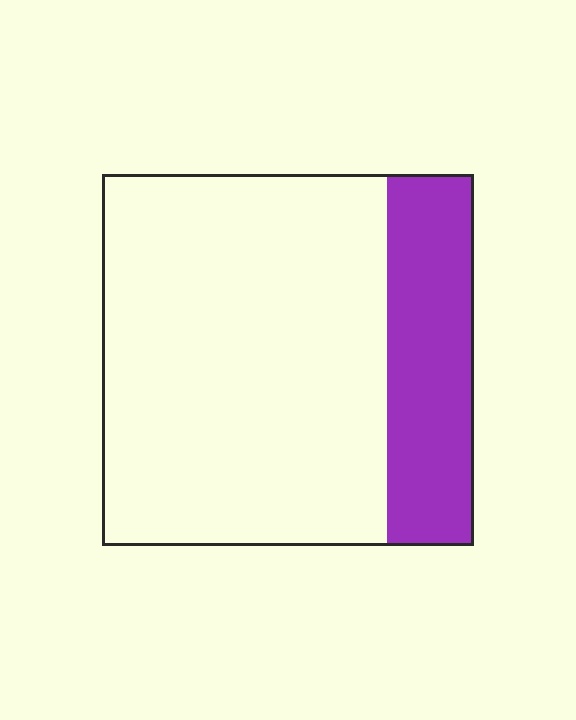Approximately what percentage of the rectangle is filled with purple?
Approximately 25%.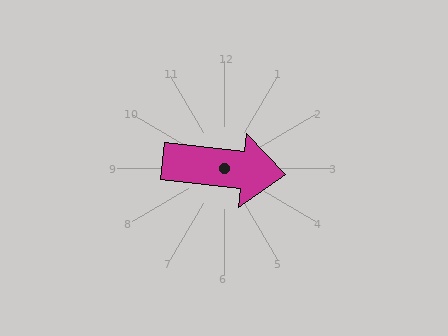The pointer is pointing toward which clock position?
Roughly 3 o'clock.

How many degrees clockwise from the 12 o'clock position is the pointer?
Approximately 96 degrees.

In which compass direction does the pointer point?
East.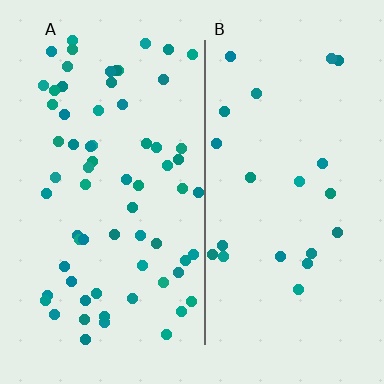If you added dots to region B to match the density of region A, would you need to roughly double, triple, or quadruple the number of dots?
Approximately triple.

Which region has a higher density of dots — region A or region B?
A (the left).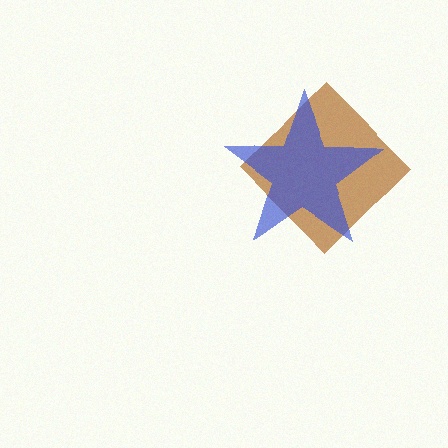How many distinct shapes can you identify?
There are 2 distinct shapes: a brown diamond, a blue star.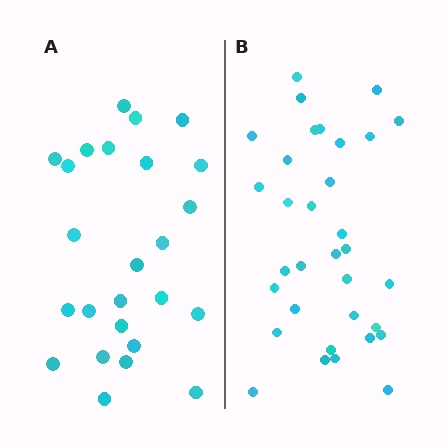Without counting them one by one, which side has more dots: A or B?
Region B (the right region) has more dots.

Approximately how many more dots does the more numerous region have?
Region B has roughly 8 or so more dots than region A.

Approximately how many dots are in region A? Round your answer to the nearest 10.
About 20 dots. (The exact count is 25, which rounds to 20.)